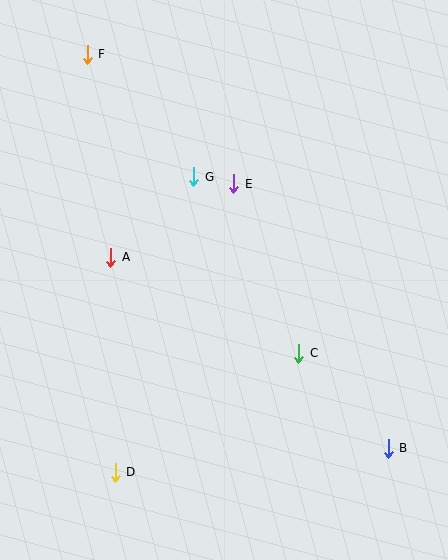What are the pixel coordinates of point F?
Point F is at (87, 54).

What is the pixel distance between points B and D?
The distance between B and D is 274 pixels.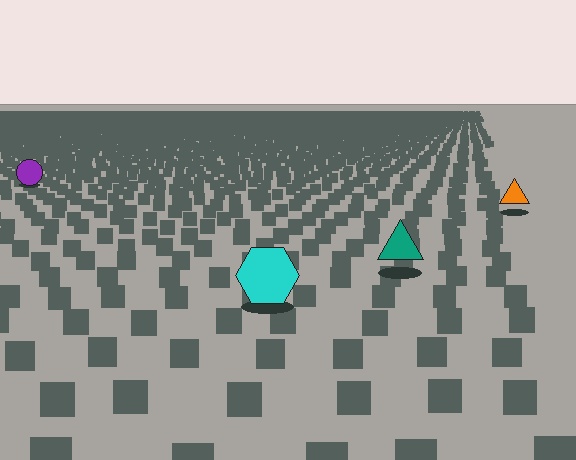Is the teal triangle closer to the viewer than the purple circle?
Yes. The teal triangle is closer — you can tell from the texture gradient: the ground texture is coarser near it.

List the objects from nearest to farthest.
From nearest to farthest: the cyan hexagon, the teal triangle, the orange triangle, the purple circle.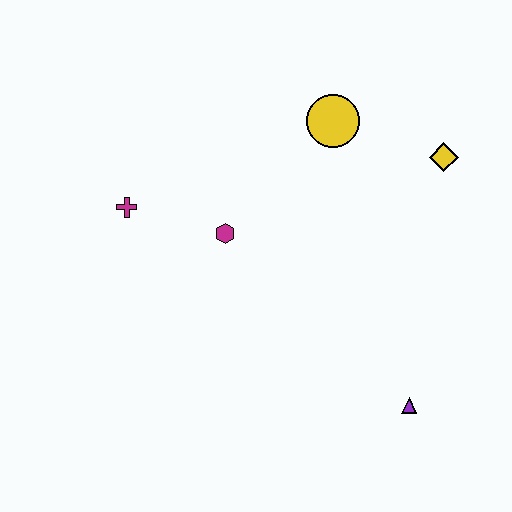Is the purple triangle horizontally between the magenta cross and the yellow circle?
No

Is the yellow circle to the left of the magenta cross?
No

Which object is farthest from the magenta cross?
The purple triangle is farthest from the magenta cross.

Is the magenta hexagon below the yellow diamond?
Yes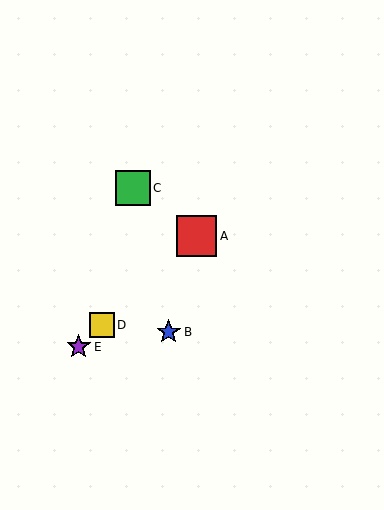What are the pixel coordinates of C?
Object C is at (133, 188).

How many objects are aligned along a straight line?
3 objects (A, D, E) are aligned along a straight line.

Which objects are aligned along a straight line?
Objects A, D, E are aligned along a straight line.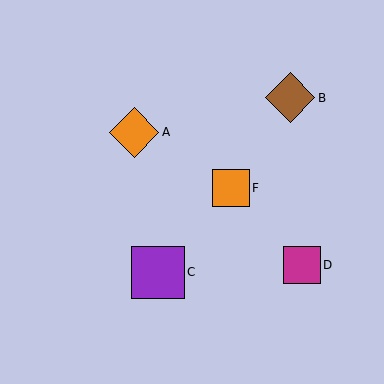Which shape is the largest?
The purple square (labeled C) is the largest.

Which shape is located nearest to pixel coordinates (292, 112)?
The brown diamond (labeled B) at (290, 98) is nearest to that location.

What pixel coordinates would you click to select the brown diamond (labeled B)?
Click at (290, 98) to select the brown diamond B.